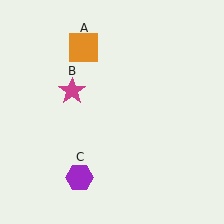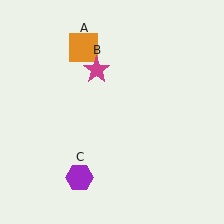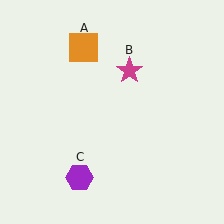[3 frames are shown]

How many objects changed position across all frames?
1 object changed position: magenta star (object B).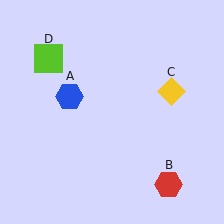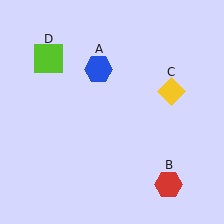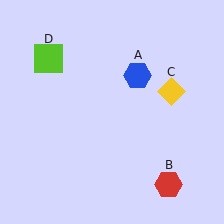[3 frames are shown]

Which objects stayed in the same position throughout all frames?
Red hexagon (object B) and yellow diamond (object C) and lime square (object D) remained stationary.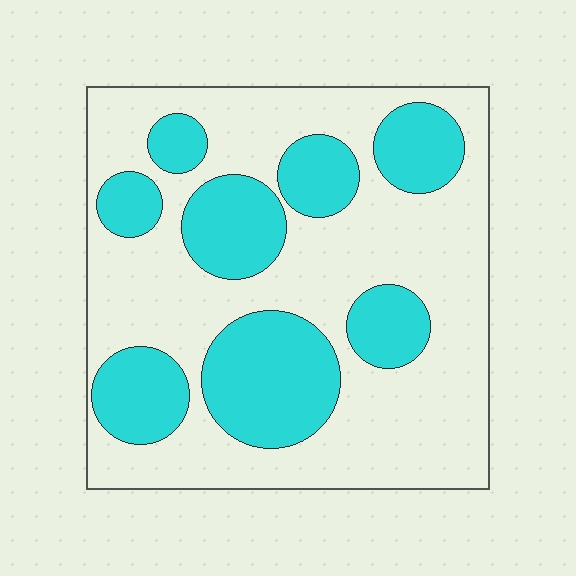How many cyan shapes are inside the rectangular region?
8.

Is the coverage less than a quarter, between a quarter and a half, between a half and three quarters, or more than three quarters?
Between a quarter and a half.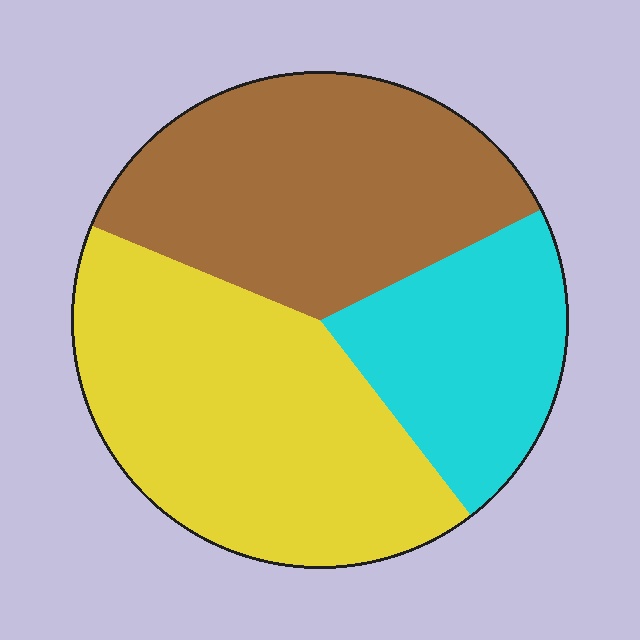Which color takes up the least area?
Cyan, at roughly 20%.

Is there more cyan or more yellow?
Yellow.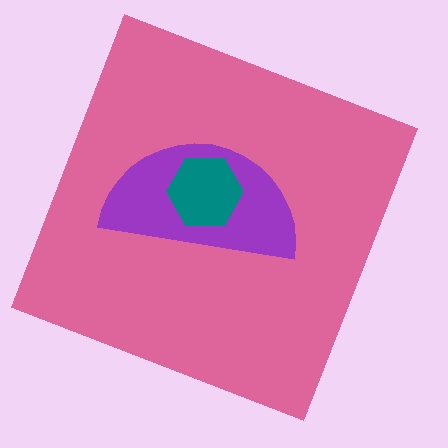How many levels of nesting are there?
3.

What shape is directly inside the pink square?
The purple semicircle.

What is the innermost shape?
The teal hexagon.